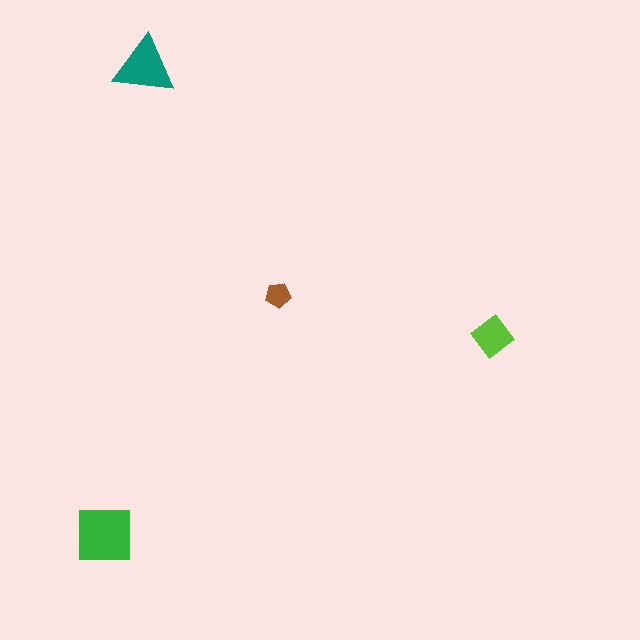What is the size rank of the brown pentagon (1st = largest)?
4th.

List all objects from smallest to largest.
The brown pentagon, the lime diamond, the teal triangle, the green square.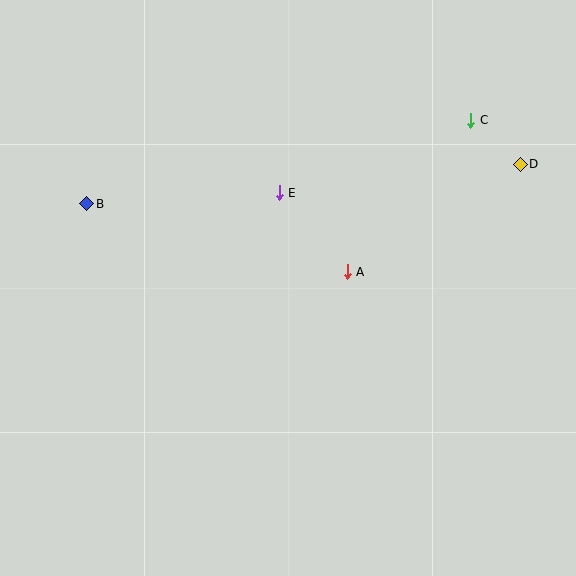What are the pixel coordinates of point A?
Point A is at (347, 272).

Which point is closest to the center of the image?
Point A at (347, 272) is closest to the center.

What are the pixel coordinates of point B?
Point B is at (87, 204).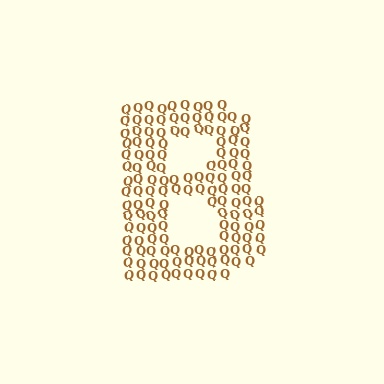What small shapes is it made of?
It is made of small letter Q's.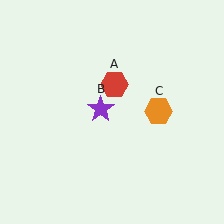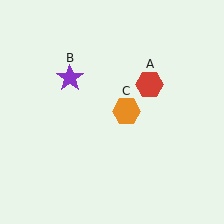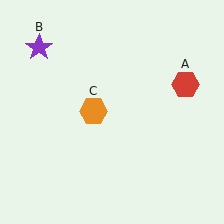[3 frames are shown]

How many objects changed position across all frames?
3 objects changed position: red hexagon (object A), purple star (object B), orange hexagon (object C).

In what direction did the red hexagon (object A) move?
The red hexagon (object A) moved right.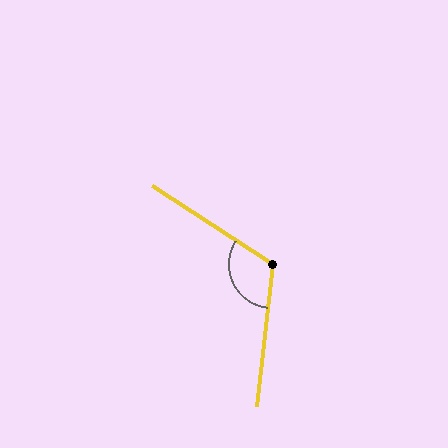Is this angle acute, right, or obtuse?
It is obtuse.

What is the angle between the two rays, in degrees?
Approximately 116 degrees.